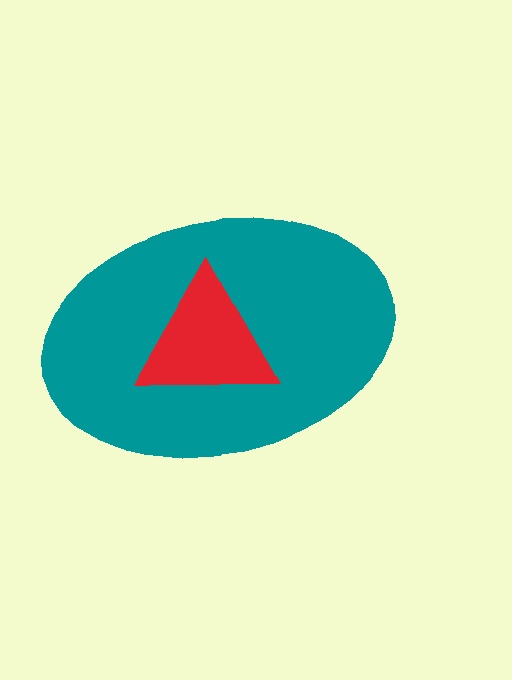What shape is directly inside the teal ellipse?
The red triangle.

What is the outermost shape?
The teal ellipse.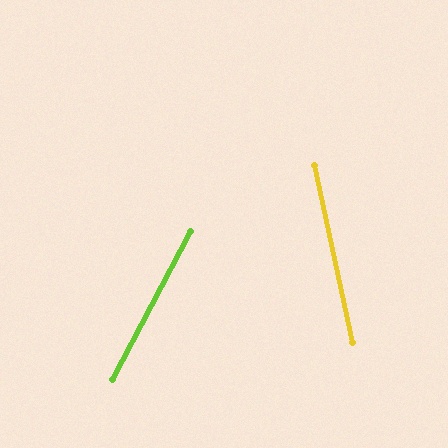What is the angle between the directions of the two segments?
Approximately 40 degrees.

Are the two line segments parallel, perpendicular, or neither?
Neither parallel nor perpendicular — they differ by about 40°.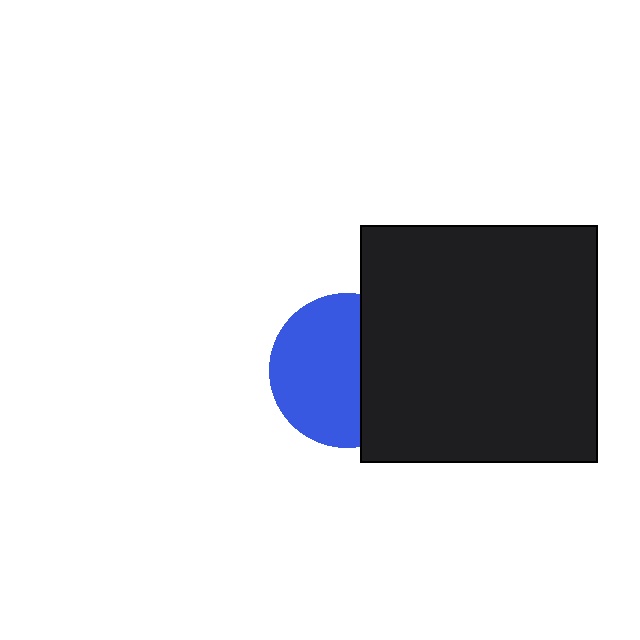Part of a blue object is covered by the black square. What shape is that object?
It is a circle.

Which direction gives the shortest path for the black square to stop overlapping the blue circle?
Moving right gives the shortest separation.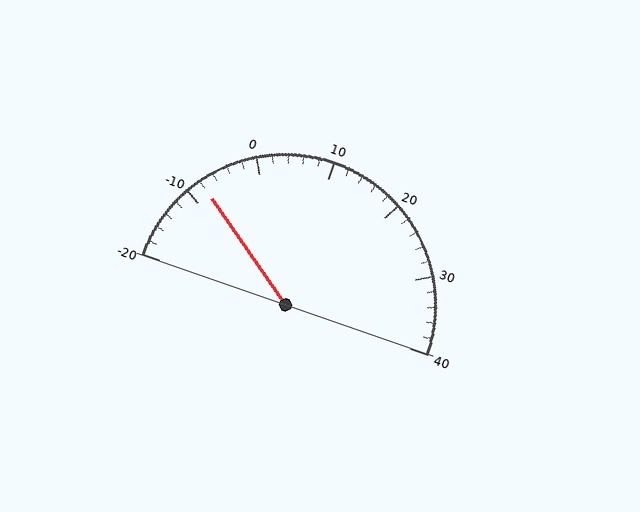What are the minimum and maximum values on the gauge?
The gauge ranges from -20 to 40.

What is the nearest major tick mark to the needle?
The nearest major tick mark is -10.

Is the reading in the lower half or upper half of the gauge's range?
The reading is in the lower half of the range (-20 to 40).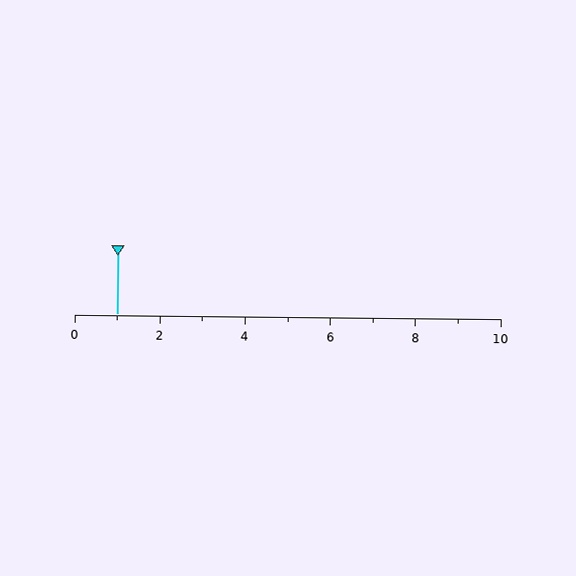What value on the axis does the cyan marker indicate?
The marker indicates approximately 1.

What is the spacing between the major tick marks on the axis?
The major ticks are spaced 2 apart.